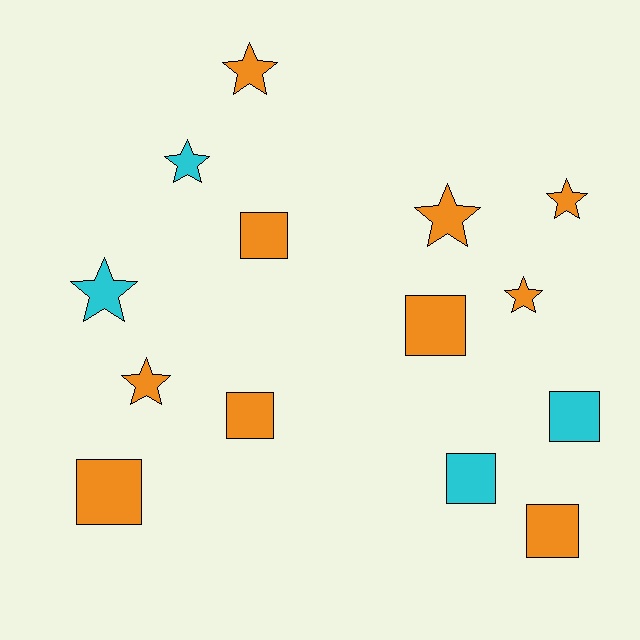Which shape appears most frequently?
Star, with 7 objects.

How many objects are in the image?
There are 14 objects.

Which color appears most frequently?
Orange, with 10 objects.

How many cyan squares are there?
There are 2 cyan squares.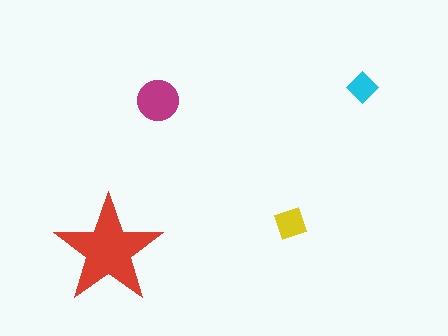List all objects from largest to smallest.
The red star, the magenta circle, the yellow square, the cyan diamond.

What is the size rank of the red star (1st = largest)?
1st.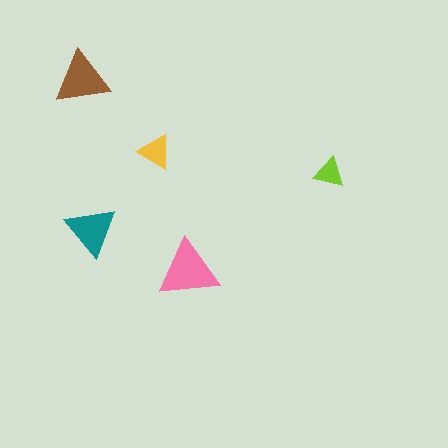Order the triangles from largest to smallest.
the pink one, the brown one, the teal one, the yellow one, the lime one.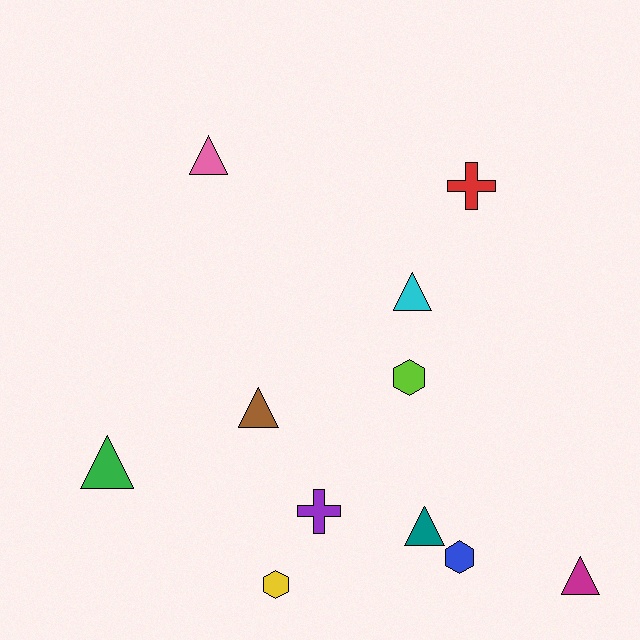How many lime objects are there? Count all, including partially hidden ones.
There is 1 lime object.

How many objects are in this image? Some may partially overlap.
There are 11 objects.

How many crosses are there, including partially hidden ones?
There are 2 crosses.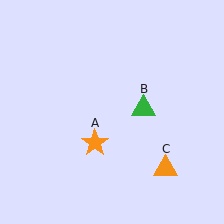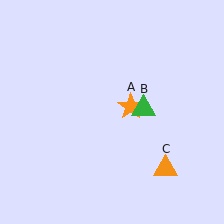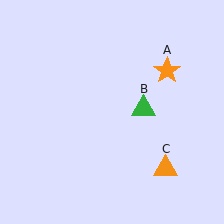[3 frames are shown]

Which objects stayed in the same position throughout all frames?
Green triangle (object B) and orange triangle (object C) remained stationary.